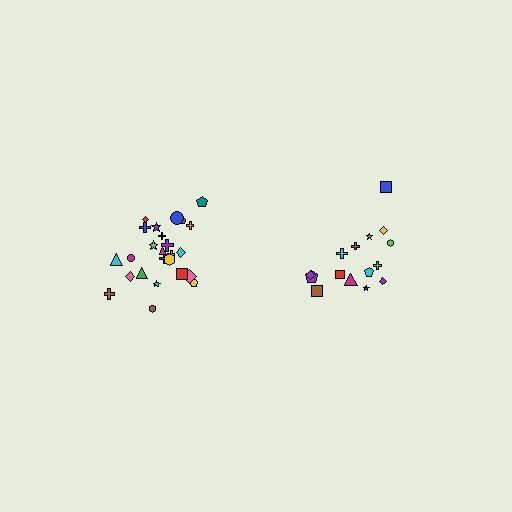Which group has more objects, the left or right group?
The left group.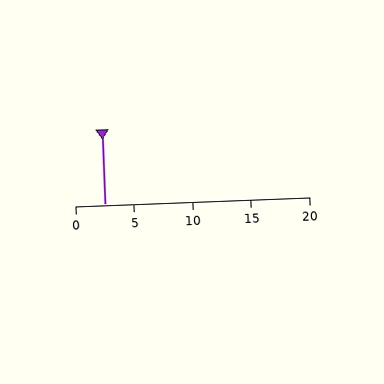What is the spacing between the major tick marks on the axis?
The major ticks are spaced 5 apart.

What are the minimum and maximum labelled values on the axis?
The axis runs from 0 to 20.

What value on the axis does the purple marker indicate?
The marker indicates approximately 2.5.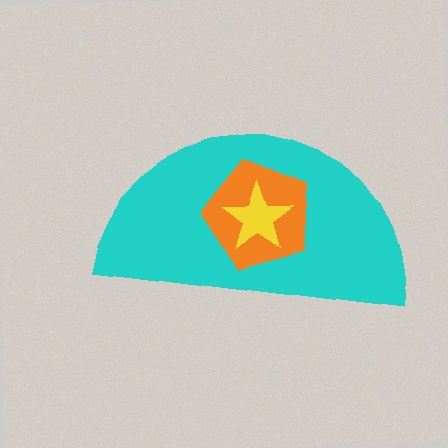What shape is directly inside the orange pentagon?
The yellow star.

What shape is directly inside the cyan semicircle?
The orange pentagon.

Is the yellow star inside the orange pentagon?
Yes.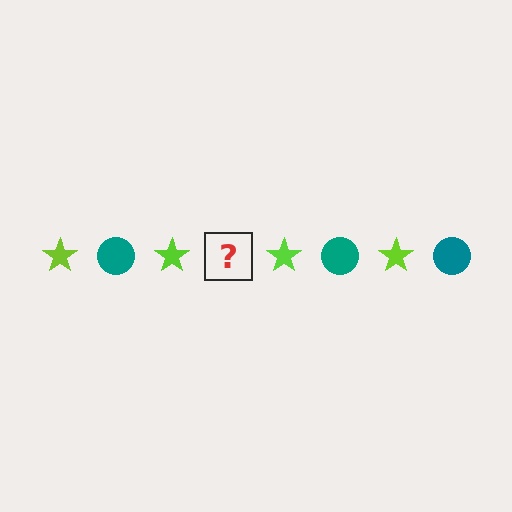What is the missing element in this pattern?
The missing element is a teal circle.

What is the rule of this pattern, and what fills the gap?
The rule is that the pattern alternates between lime star and teal circle. The gap should be filled with a teal circle.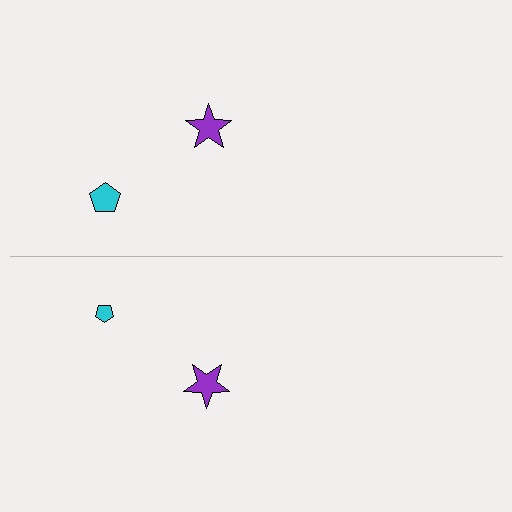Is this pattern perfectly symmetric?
No, the pattern is not perfectly symmetric. The cyan pentagon on the bottom side has a different size than its mirror counterpart.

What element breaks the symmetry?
The cyan pentagon on the bottom side has a different size than its mirror counterpart.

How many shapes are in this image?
There are 4 shapes in this image.